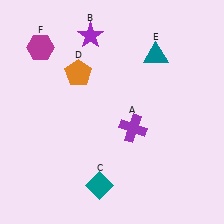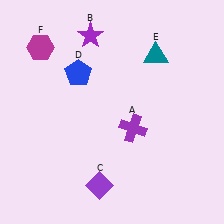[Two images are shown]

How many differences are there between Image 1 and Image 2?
There are 2 differences between the two images.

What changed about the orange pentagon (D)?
In Image 1, D is orange. In Image 2, it changed to blue.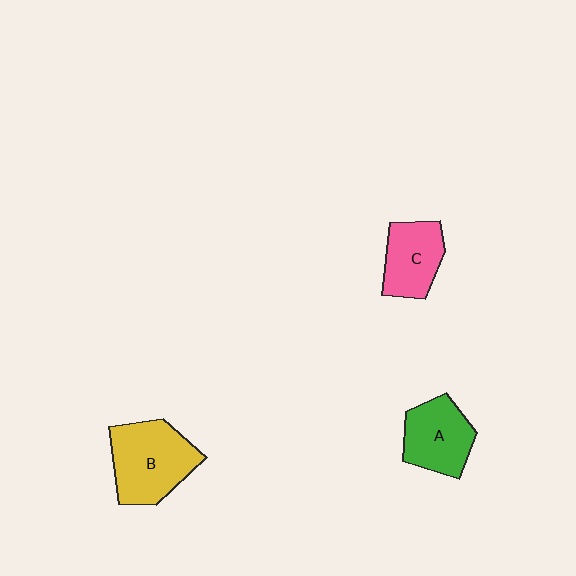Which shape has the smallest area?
Shape C (pink).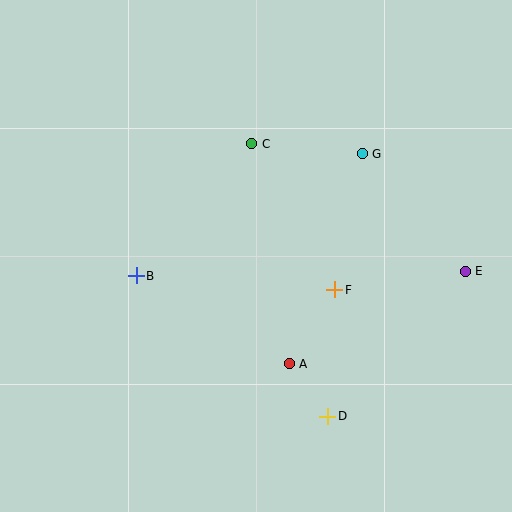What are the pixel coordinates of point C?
Point C is at (252, 144).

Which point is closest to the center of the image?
Point F at (335, 290) is closest to the center.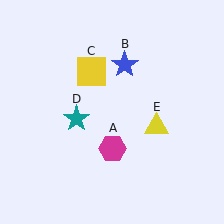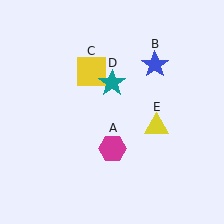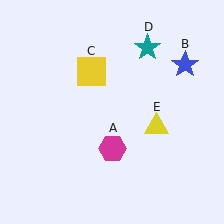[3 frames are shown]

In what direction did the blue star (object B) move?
The blue star (object B) moved right.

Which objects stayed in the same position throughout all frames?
Magenta hexagon (object A) and yellow square (object C) and yellow triangle (object E) remained stationary.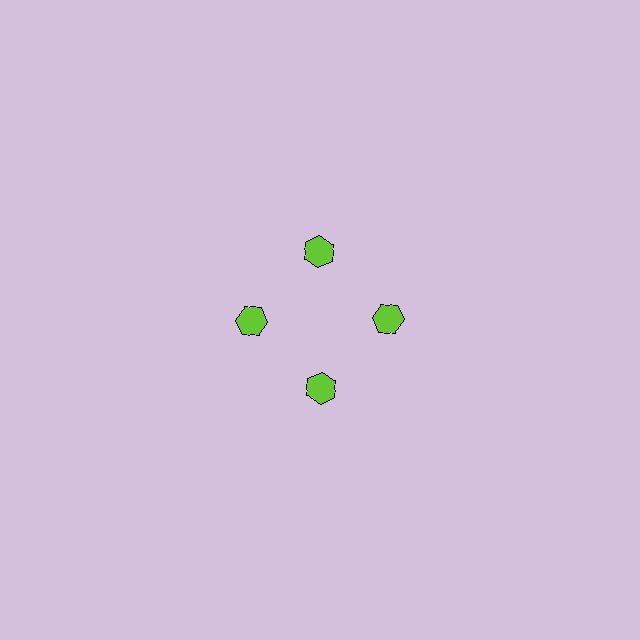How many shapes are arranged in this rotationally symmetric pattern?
There are 4 shapes, arranged in 4 groups of 1.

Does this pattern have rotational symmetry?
Yes, this pattern has 4-fold rotational symmetry. It looks the same after rotating 90 degrees around the center.